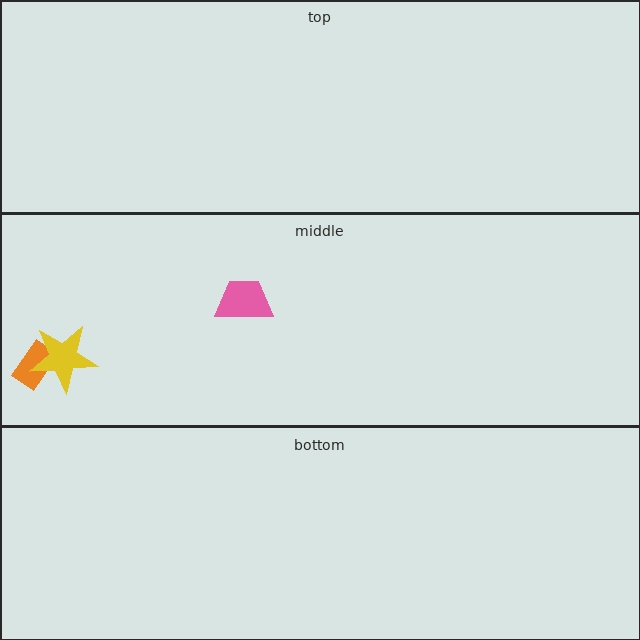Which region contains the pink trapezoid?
The middle region.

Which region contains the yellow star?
The middle region.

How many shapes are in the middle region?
3.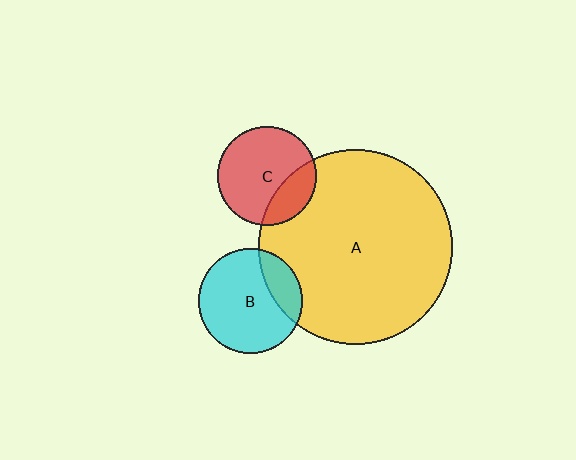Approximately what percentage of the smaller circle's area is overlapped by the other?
Approximately 20%.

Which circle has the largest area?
Circle A (yellow).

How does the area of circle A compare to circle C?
Approximately 3.8 times.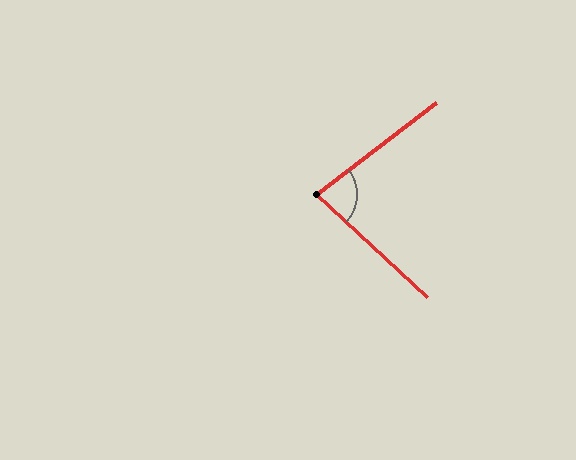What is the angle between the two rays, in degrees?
Approximately 80 degrees.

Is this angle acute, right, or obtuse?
It is acute.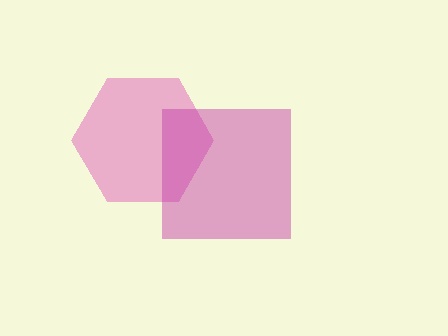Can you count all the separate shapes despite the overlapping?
Yes, there are 2 separate shapes.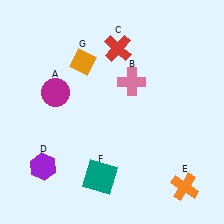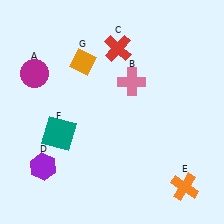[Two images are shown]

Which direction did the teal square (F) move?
The teal square (F) moved up.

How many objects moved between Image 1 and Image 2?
2 objects moved between the two images.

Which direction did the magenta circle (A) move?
The magenta circle (A) moved left.